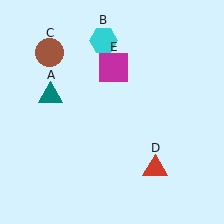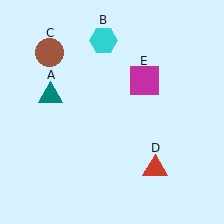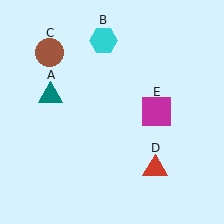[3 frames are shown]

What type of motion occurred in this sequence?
The magenta square (object E) rotated clockwise around the center of the scene.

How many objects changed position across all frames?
1 object changed position: magenta square (object E).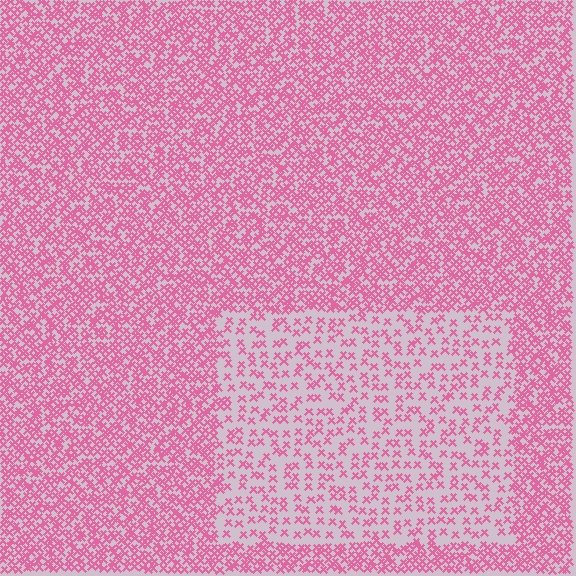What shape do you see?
I see a rectangle.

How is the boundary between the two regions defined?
The boundary is defined by a change in element density (approximately 2.4x ratio). All elements are the same color, size, and shape.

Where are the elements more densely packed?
The elements are more densely packed outside the rectangle boundary.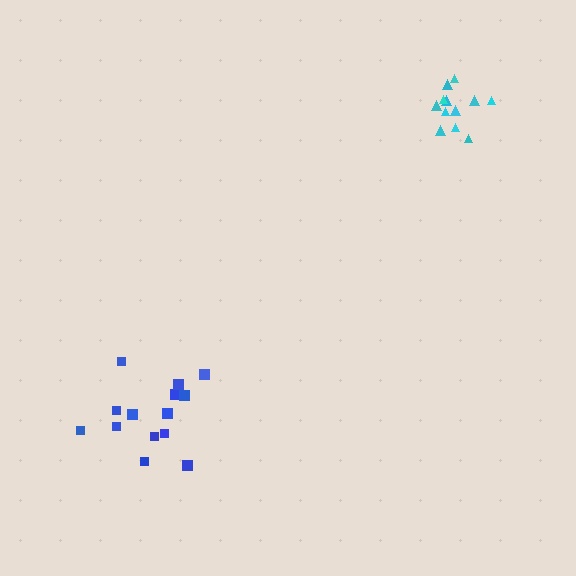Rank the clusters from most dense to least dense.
cyan, blue.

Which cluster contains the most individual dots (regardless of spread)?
Blue (14).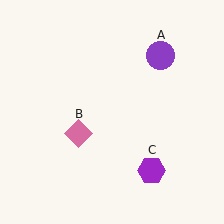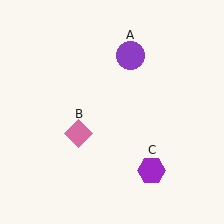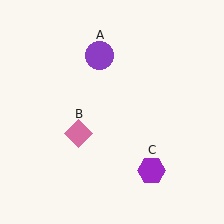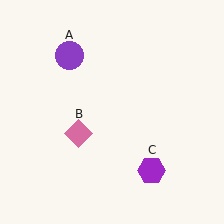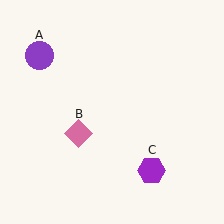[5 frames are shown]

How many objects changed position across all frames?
1 object changed position: purple circle (object A).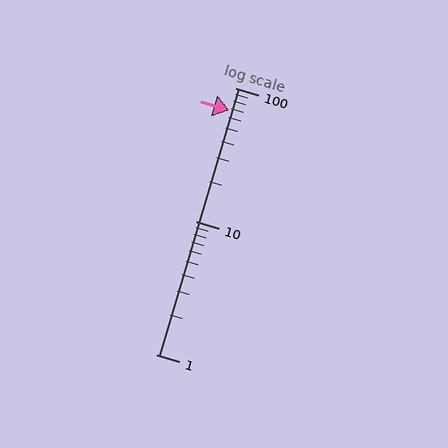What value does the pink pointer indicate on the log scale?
The pointer indicates approximately 68.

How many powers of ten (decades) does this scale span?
The scale spans 2 decades, from 1 to 100.